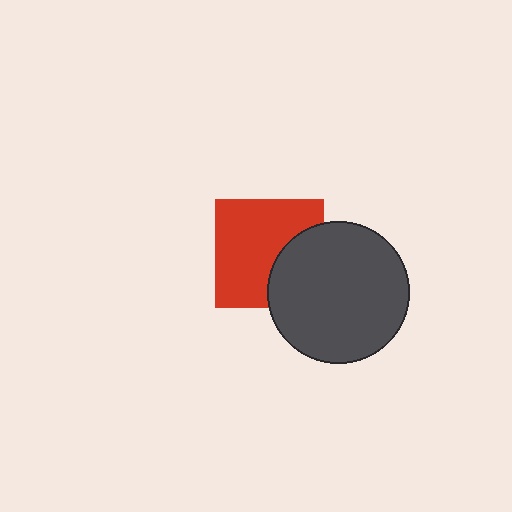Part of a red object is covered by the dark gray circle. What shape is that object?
It is a square.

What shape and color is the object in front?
The object in front is a dark gray circle.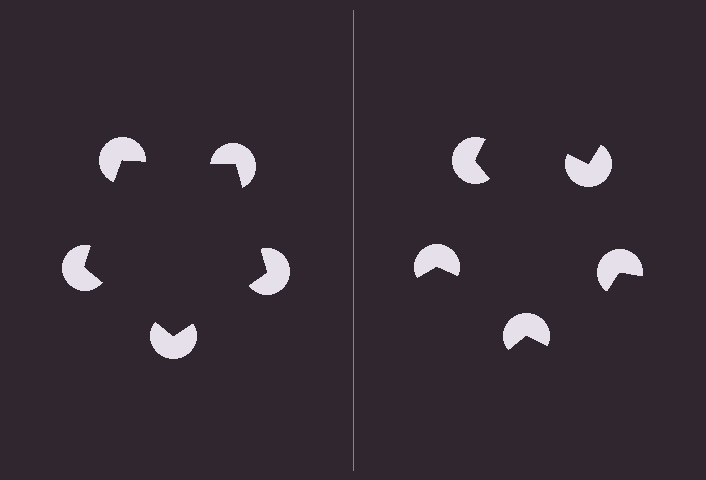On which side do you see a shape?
An illusory pentagon appears on the left side. On the right side the wedge cuts are rotated, so no coherent shape forms.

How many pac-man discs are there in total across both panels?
10 — 5 on each side.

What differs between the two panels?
The pac-man discs are positioned identically on both sides; only the wedge orientations differ. On the left they align to a pentagon; on the right they are misaligned.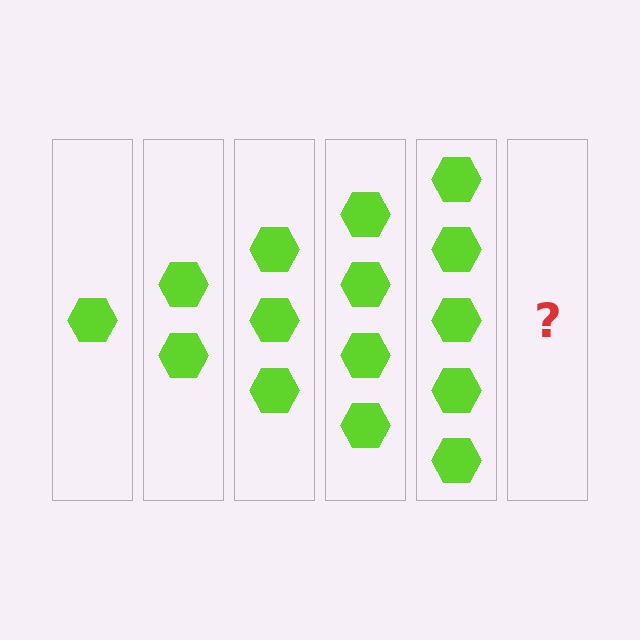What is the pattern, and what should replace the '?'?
The pattern is that each step adds one more hexagon. The '?' should be 6 hexagons.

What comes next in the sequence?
The next element should be 6 hexagons.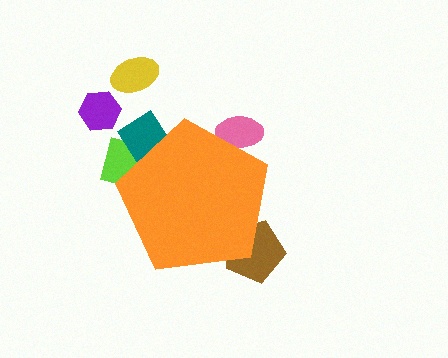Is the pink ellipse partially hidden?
Yes, the pink ellipse is partially hidden behind the orange pentagon.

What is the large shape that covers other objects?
An orange pentagon.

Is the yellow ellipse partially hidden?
No, the yellow ellipse is fully visible.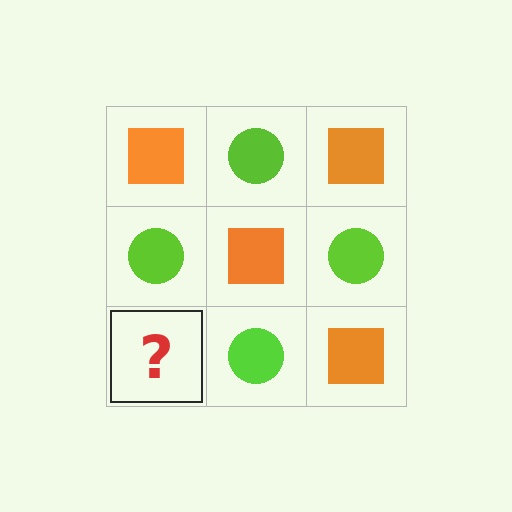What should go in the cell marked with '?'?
The missing cell should contain an orange square.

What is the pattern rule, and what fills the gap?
The rule is that it alternates orange square and lime circle in a checkerboard pattern. The gap should be filled with an orange square.